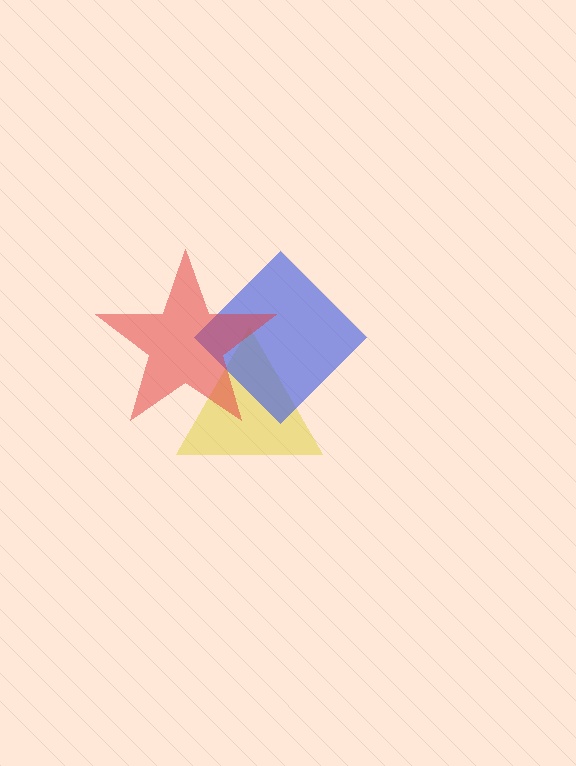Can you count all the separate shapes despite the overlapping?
Yes, there are 3 separate shapes.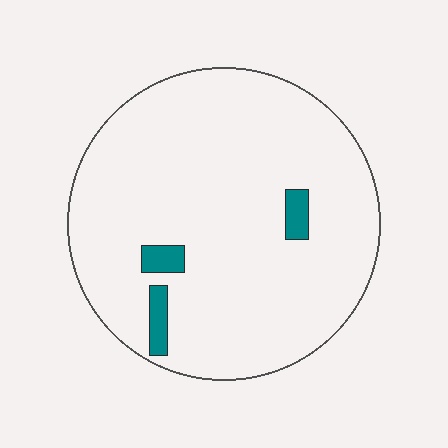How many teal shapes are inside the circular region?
3.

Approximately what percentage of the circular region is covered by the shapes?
Approximately 5%.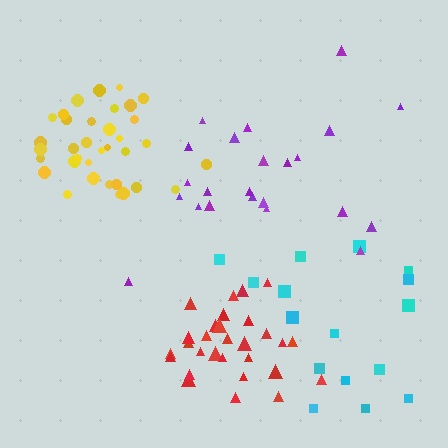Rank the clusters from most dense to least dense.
yellow, red, purple, cyan.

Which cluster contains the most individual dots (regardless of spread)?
Yellow (35).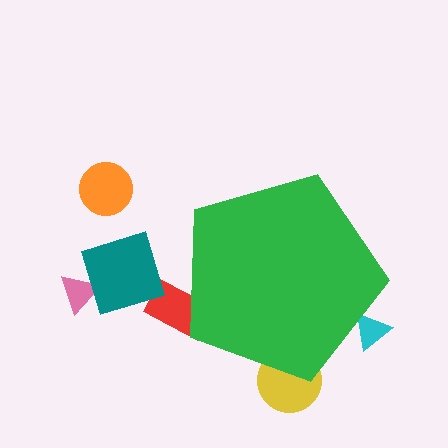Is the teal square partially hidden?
No, the teal square is fully visible.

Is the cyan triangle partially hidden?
Yes, the cyan triangle is partially hidden behind the green pentagon.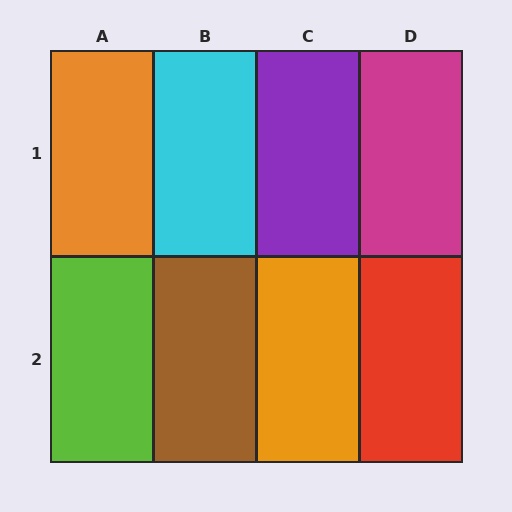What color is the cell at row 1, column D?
Magenta.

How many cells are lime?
1 cell is lime.